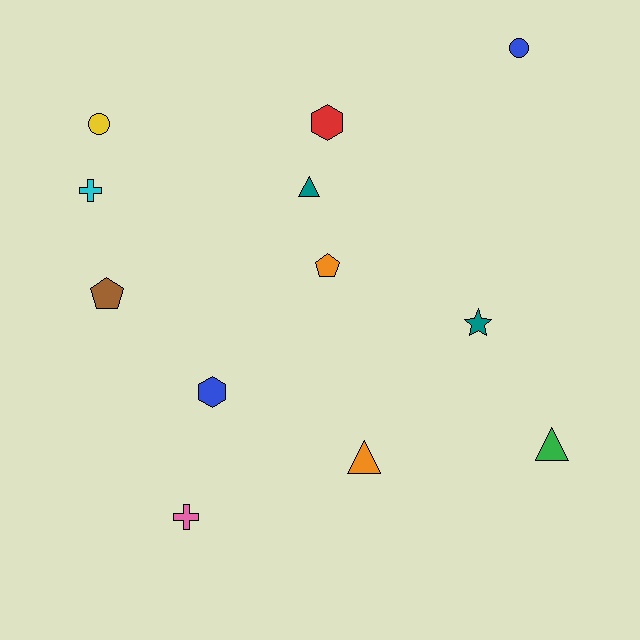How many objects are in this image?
There are 12 objects.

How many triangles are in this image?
There are 3 triangles.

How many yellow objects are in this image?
There is 1 yellow object.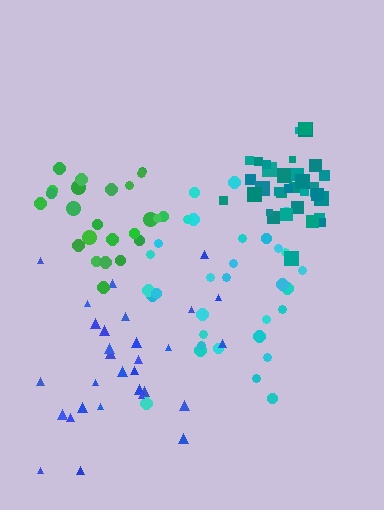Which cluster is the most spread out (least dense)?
Blue.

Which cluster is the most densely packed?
Teal.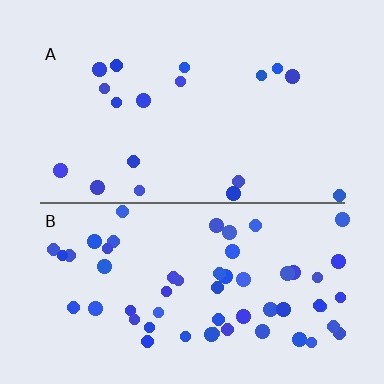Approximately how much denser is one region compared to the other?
Approximately 3.2× — region B over region A.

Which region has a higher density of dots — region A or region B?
B (the bottom).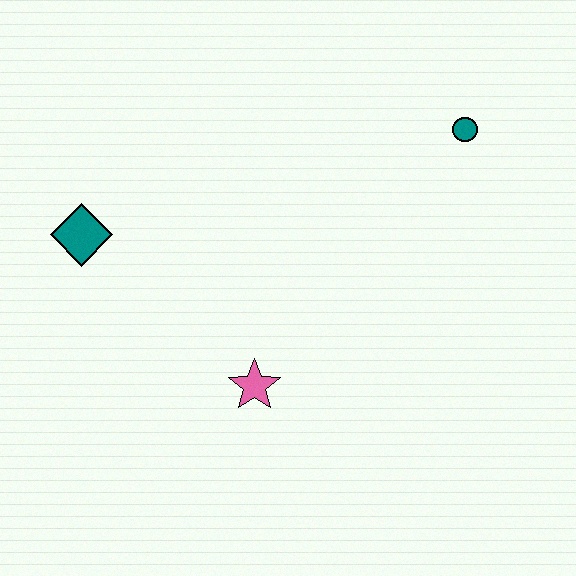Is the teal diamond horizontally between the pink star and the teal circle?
No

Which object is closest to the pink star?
The teal diamond is closest to the pink star.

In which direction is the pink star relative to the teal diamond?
The pink star is to the right of the teal diamond.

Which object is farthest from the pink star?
The teal circle is farthest from the pink star.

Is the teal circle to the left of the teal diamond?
No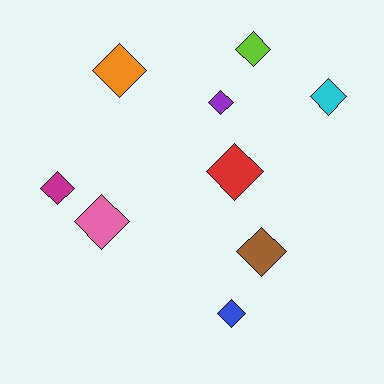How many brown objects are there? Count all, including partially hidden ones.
There is 1 brown object.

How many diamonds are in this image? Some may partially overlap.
There are 9 diamonds.